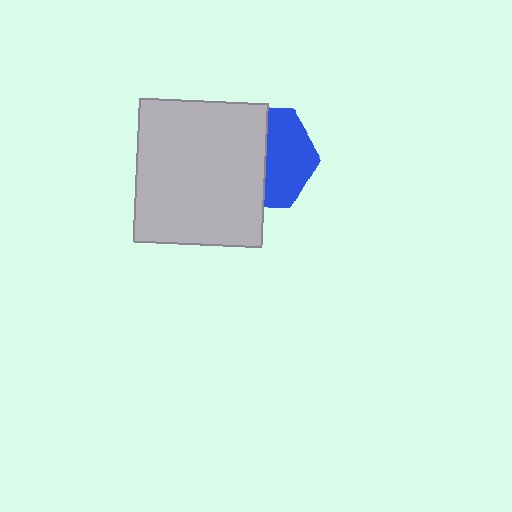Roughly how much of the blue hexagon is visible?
About half of it is visible (roughly 47%).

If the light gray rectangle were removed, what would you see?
You would see the complete blue hexagon.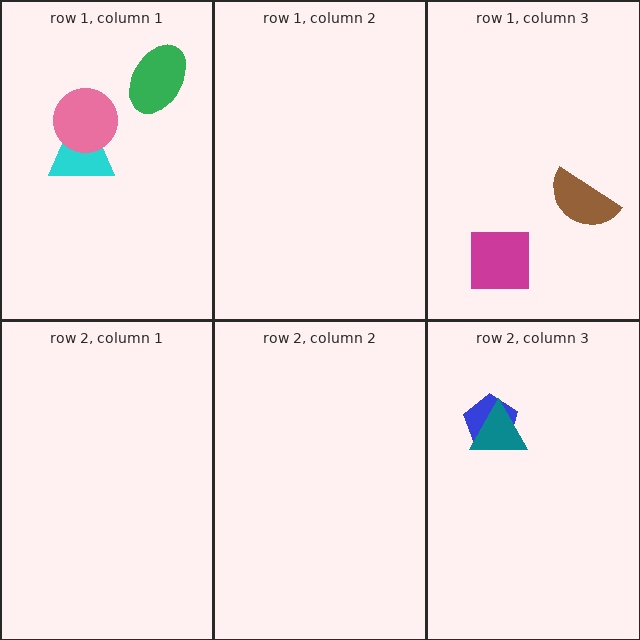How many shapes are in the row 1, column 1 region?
3.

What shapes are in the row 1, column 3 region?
The brown semicircle, the magenta square.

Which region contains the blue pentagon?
The row 2, column 3 region.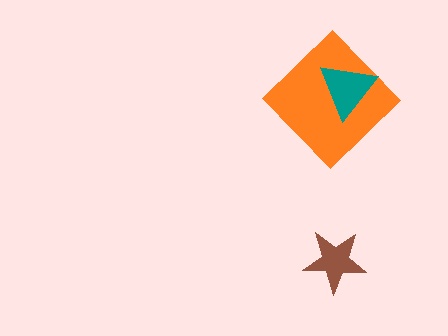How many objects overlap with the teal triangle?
1 object overlaps with the teal triangle.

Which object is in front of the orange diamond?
The teal triangle is in front of the orange diamond.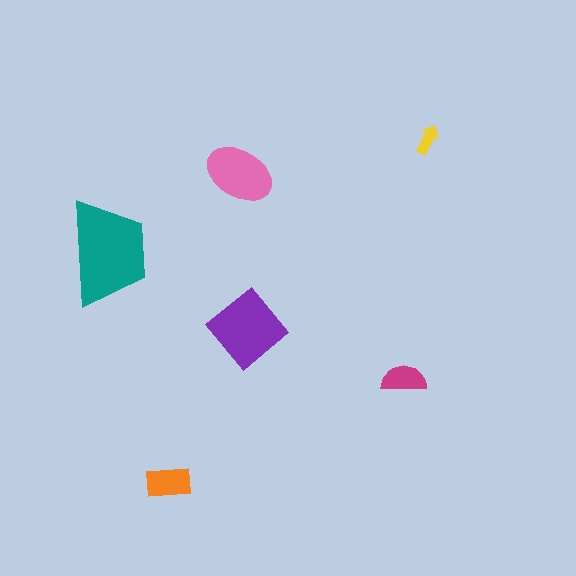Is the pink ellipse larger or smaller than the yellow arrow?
Larger.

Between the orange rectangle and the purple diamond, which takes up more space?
The purple diamond.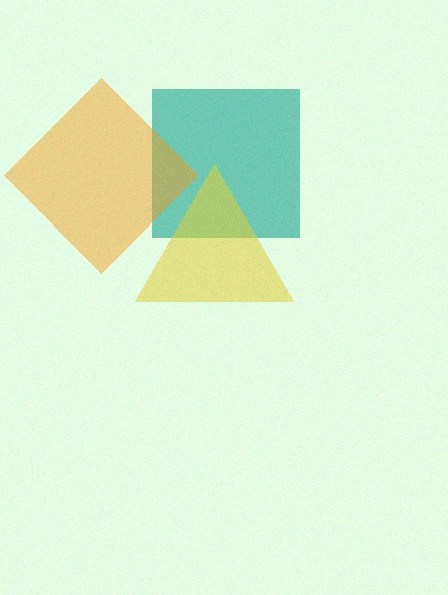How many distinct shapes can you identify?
There are 3 distinct shapes: a teal square, an orange diamond, a yellow triangle.